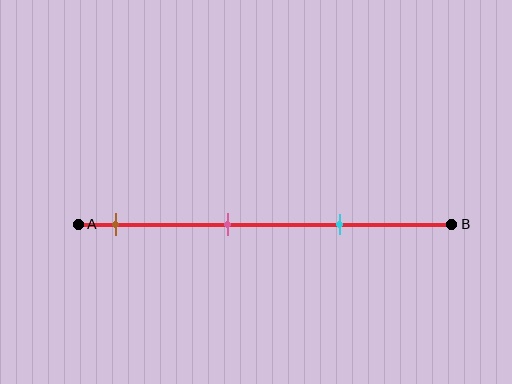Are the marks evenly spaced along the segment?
Yes, the marks are approximately evenly spaced.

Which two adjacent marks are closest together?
The pink and cyan marks are the closest adjacent pair.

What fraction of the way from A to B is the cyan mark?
The cyan mark is approximately 70% (0.7) of the way from A to B.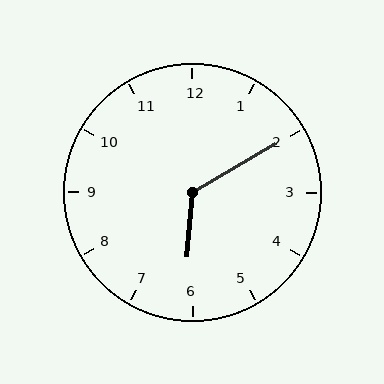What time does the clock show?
6:10.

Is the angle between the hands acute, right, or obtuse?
It is obtuse.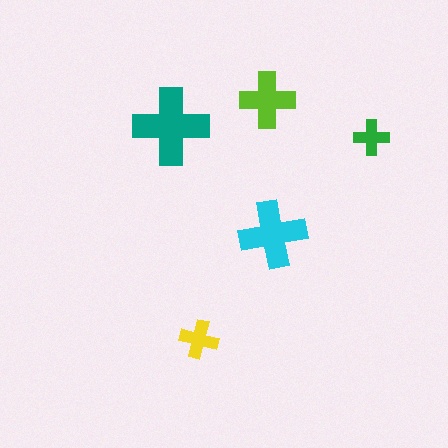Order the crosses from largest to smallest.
the teal one, the cyan one, the lime one, the yellow one, the green one.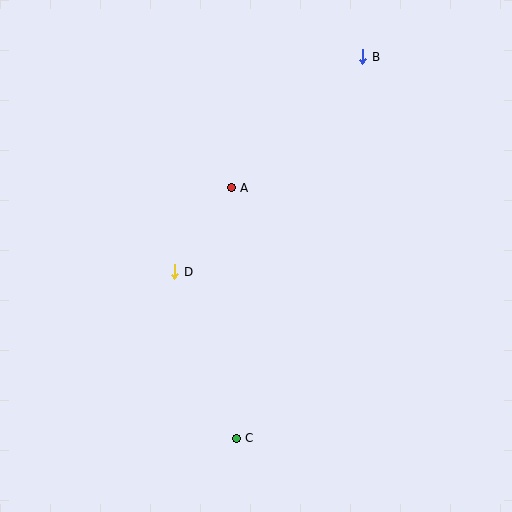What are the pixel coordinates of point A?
Point A is at (231, 188).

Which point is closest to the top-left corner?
Point A is closest to the top-left corner.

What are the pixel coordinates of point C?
Point C is at (236, 438).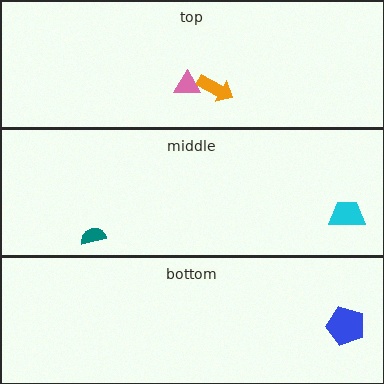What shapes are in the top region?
The orange arrow, the pink triangle.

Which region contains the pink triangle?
The top region.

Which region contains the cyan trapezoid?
The middle region.